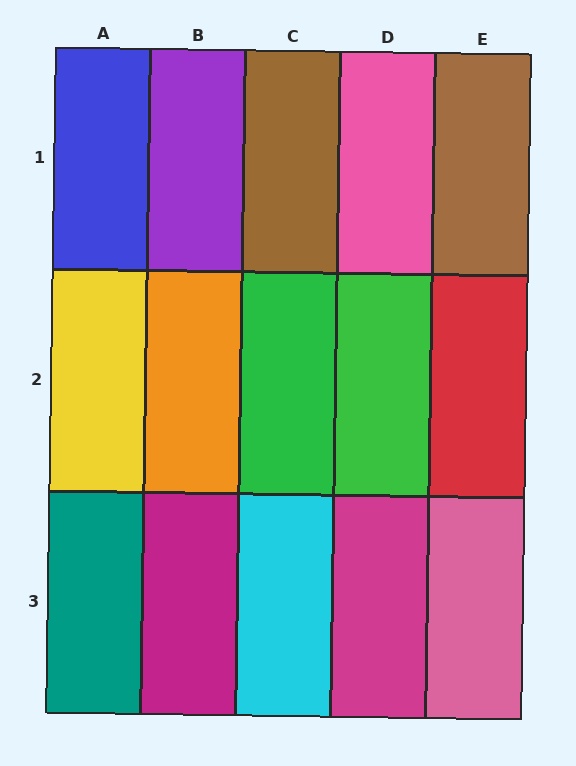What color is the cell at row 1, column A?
Blue.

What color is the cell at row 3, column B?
Magenta.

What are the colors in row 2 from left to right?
Yellow, orange, green, green, red.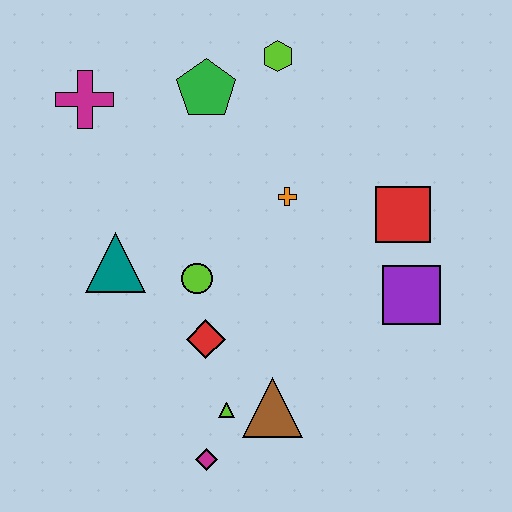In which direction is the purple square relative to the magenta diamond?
The purple square is to the right of the magenta diamond.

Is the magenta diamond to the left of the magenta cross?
No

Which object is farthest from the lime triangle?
The lime hexagon is farthest from the lime triangle.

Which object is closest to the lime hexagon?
The green pentagon is closest to the lime hexagon.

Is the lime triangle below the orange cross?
Yes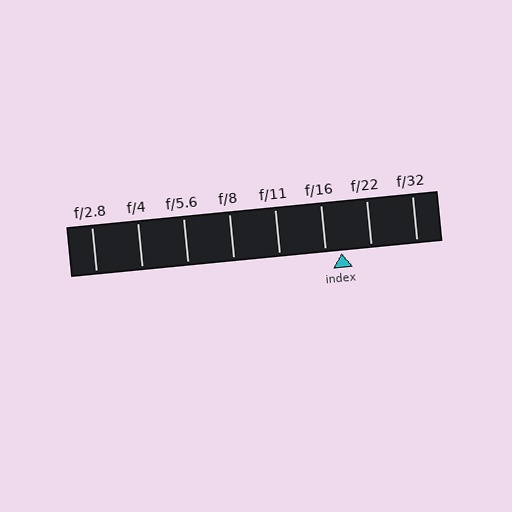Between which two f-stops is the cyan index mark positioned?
The index mark is between f/16 and f/22.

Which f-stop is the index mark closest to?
The index mark is closest to f/16.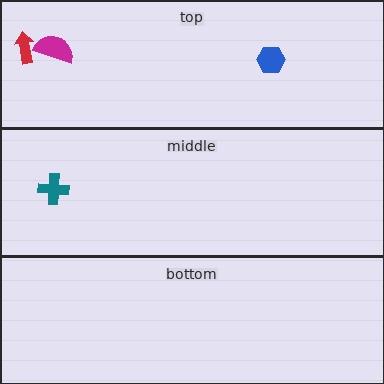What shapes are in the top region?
The blue hexagon, the magenta semicircle, the red arrow.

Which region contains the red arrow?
The top region.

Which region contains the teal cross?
The middle region.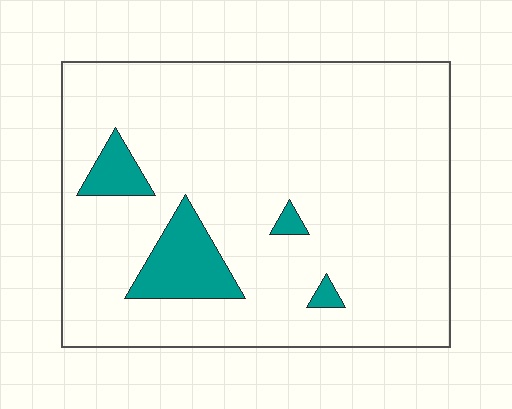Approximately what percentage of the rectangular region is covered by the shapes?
Approximately 10%.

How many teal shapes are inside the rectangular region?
4.